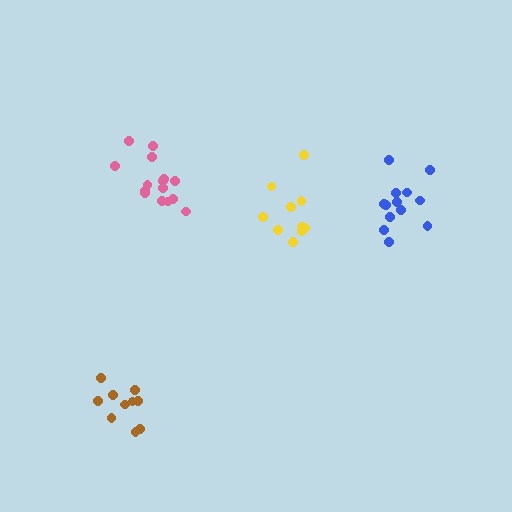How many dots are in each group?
Group 1: 10 dots, Group 2: 15 dots, Group 3: 10 dots, Group 4: 13 dots (48 total).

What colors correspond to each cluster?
The clusters are colored: yellow, pink, brown, blue.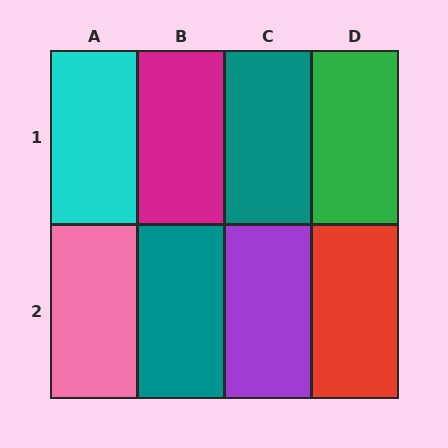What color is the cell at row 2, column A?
Pink.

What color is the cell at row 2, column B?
Teal.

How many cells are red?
1 cell is red.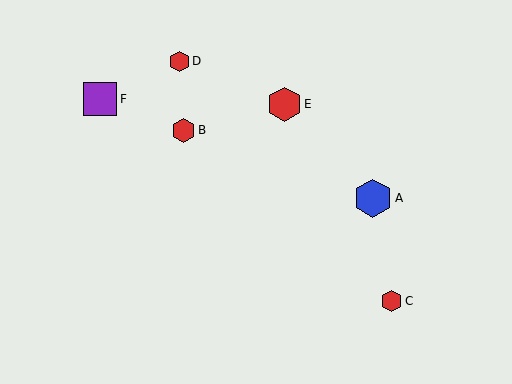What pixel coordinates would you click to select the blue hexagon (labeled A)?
Click at (373, 198) to select the blue hexagon A.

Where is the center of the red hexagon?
The center of the red hexagon is at (392, 301).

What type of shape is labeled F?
Shape F is a purple square.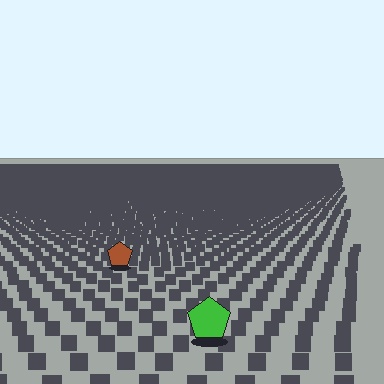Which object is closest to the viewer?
The green pentagon is closest. The texture marks near it are larger and more spread out.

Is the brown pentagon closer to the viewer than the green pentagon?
No. The green pentagon is closer — you can tell from the texture gradient: the ground texture is coarser near it.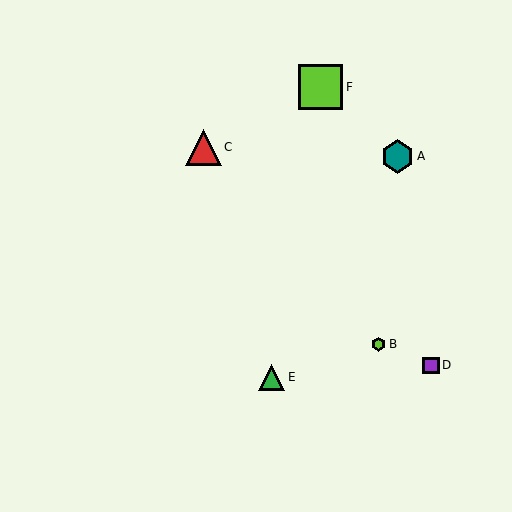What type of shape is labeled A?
Shape A is a teal hexagon.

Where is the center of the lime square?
The center of the lime square is at (320, 87).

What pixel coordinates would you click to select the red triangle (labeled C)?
Click at (203, 147) to select the red triangle C.